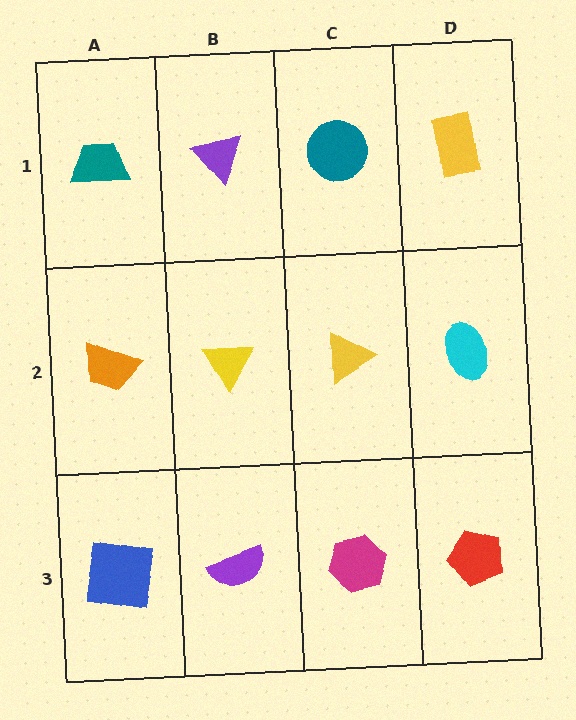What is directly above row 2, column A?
A teal trapezoid.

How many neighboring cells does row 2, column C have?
4.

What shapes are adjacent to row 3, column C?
A yellow triangle (row 2, column C), a purple semicircle (row 3, column B), a red pentagon (row 3, column D).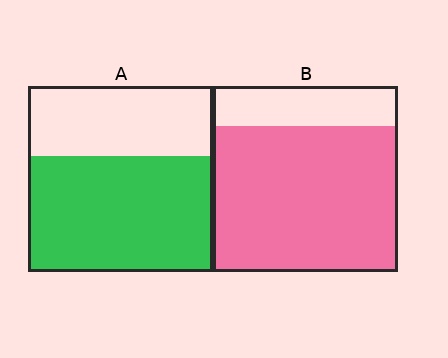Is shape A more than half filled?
Yes.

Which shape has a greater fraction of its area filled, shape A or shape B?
Shape B.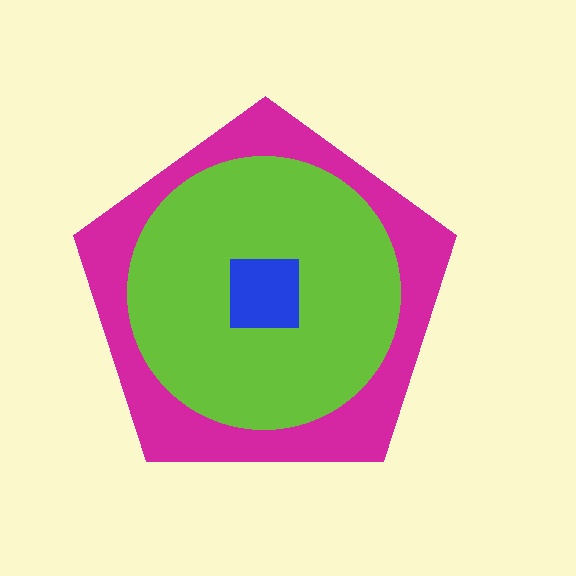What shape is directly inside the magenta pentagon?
The lime circle.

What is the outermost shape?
The magenta pentagon.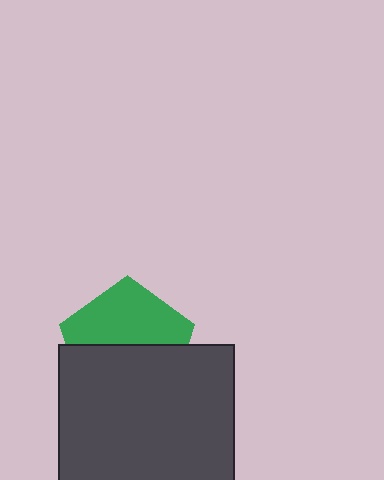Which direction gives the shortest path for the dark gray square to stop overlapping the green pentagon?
Moving down gives the shortest separation.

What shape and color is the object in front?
The object in front is a dark gray square.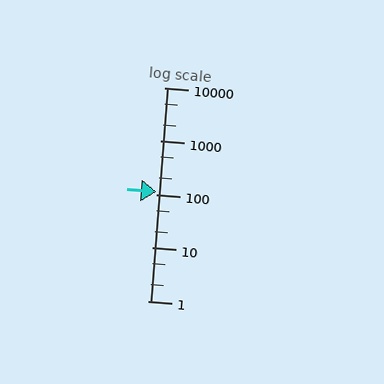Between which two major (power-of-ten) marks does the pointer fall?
The pointer is between 100 and 1000.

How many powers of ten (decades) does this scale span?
The scale spans 4 decades, from 1 to 10000.